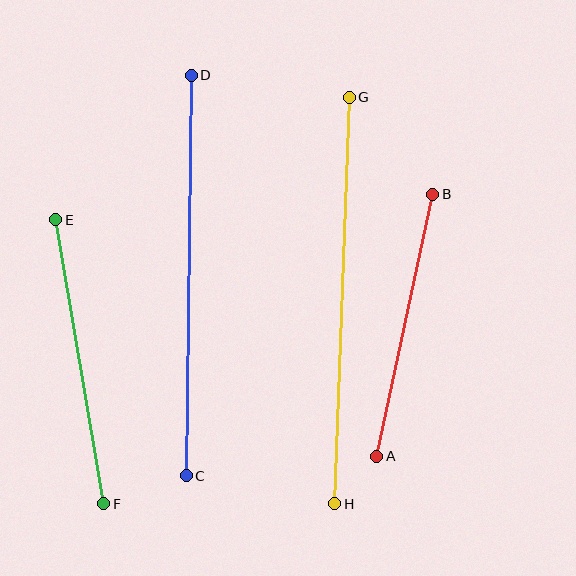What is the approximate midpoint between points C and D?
The midpoint is at approximately (189, 276) pixels.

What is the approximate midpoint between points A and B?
The midpoint is at approximately (405, 325) pixels.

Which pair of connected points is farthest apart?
Points G and H are farthest apart.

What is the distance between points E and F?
The distance is approximately 288 pixels.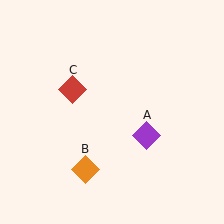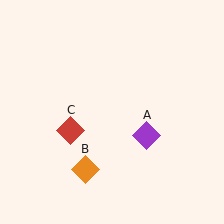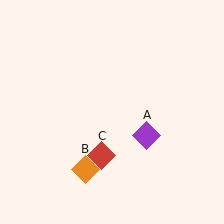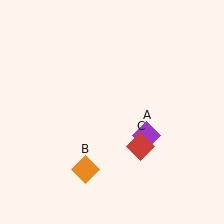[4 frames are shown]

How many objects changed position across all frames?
1 object changed position: red diamond (object C).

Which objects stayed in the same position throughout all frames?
Purple diamond (object A) and orange diamond (object B) remained stationary.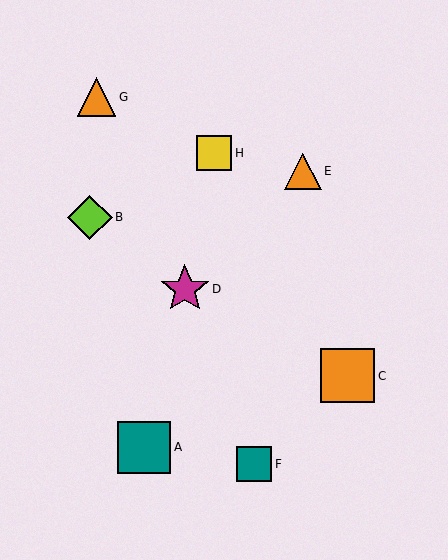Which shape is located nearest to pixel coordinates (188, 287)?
The magenta star (labeled D) at (185, 289) is nearest to that location.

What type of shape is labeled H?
Shape H is a yellow square.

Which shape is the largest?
The orange square (labeled C) is the largest.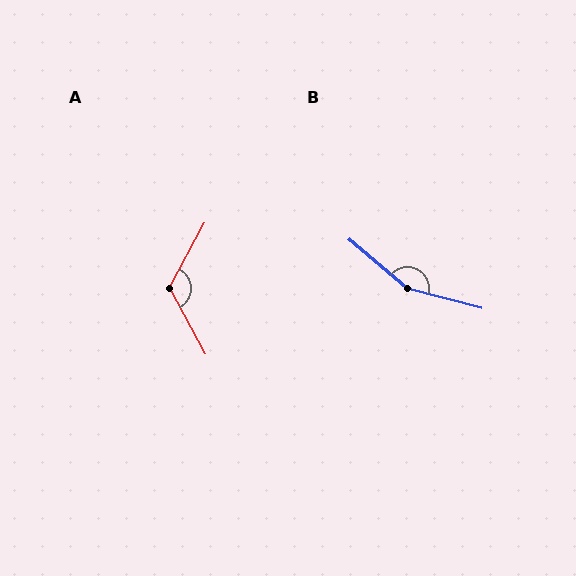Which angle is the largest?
B, at approximately 155 degrees.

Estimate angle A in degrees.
Approximately 123 degrees.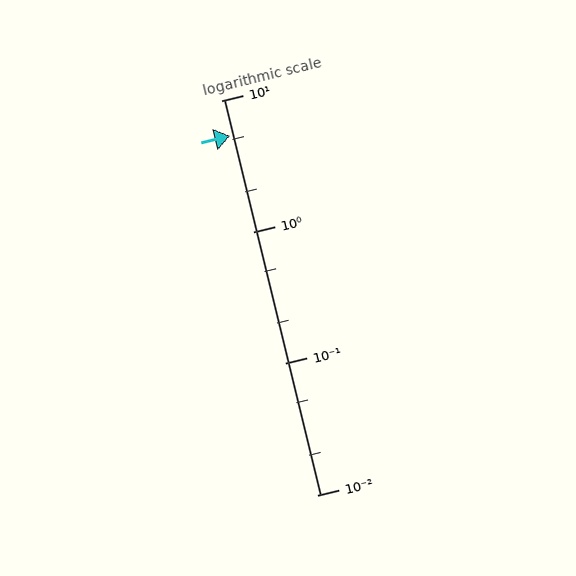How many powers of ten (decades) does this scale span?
The scale spans 3 decades, from 0.01 to 10.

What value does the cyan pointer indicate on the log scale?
The pointer indicates approximately 5.4.